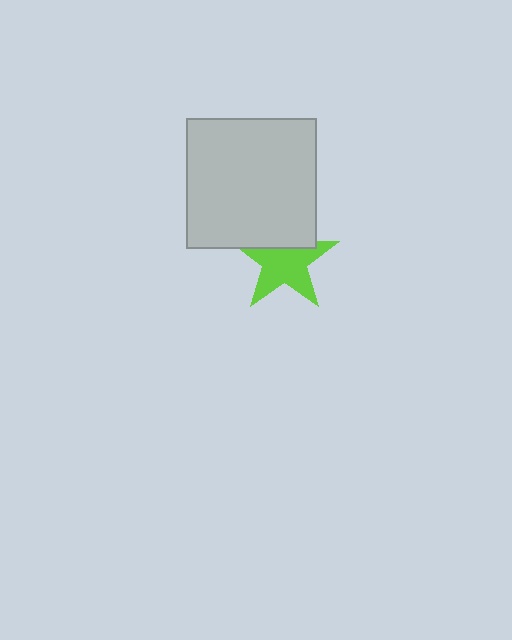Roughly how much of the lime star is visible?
Most of it is visible (roughly 69%).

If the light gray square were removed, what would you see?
You would see the complete lime star.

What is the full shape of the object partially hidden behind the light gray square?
The partially hidden object is a lime star.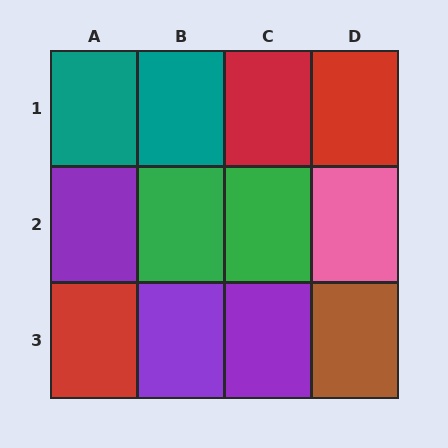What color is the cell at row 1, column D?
Red.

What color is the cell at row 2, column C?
Green.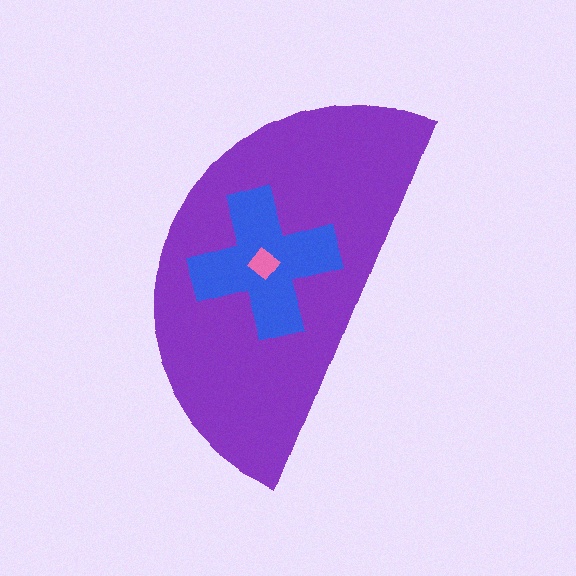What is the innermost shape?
The pink diamond.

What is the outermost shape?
The purple semicircle.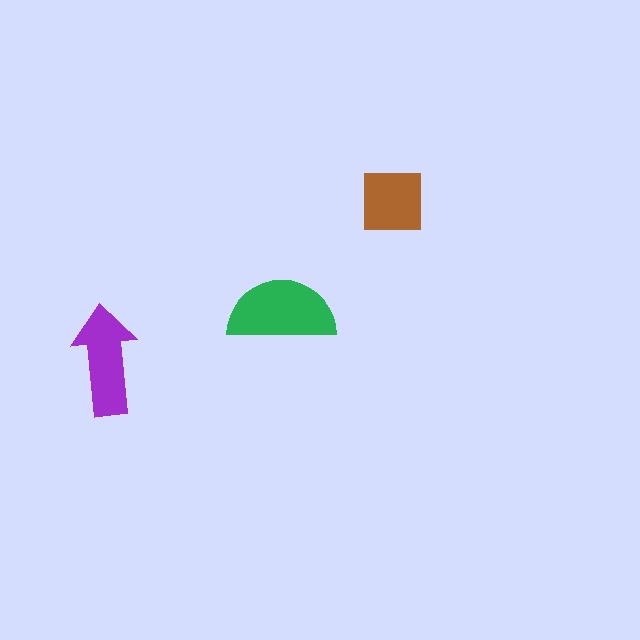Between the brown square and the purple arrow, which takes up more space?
The purple arrow.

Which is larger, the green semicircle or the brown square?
The green semicircle.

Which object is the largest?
The green semicircle.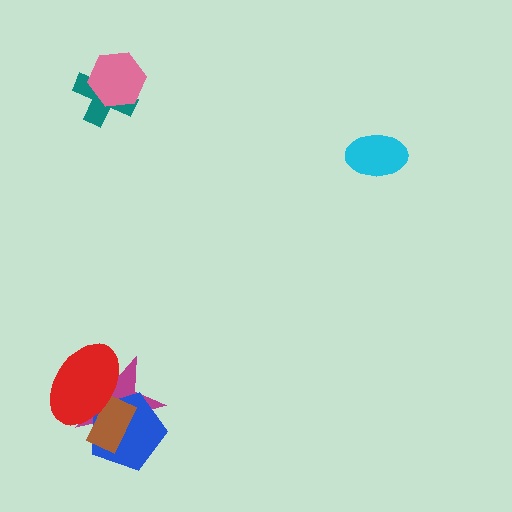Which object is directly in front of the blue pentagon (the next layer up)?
The brown rectangle is directly in front of the blue pentagon.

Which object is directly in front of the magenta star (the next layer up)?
The blue pentagon is directly in front of the magenta star.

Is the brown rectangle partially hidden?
Yes, it is partially covered by another shape.